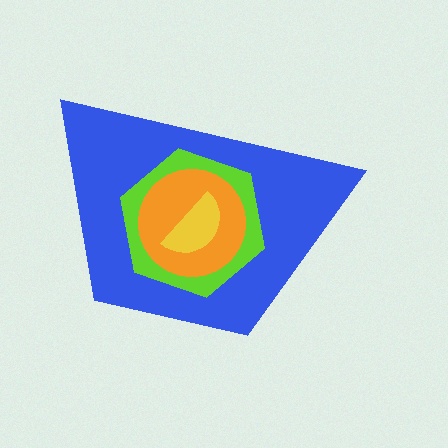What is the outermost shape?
The blue trapezoid.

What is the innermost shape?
The yellow semicircle.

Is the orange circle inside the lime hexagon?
Yes.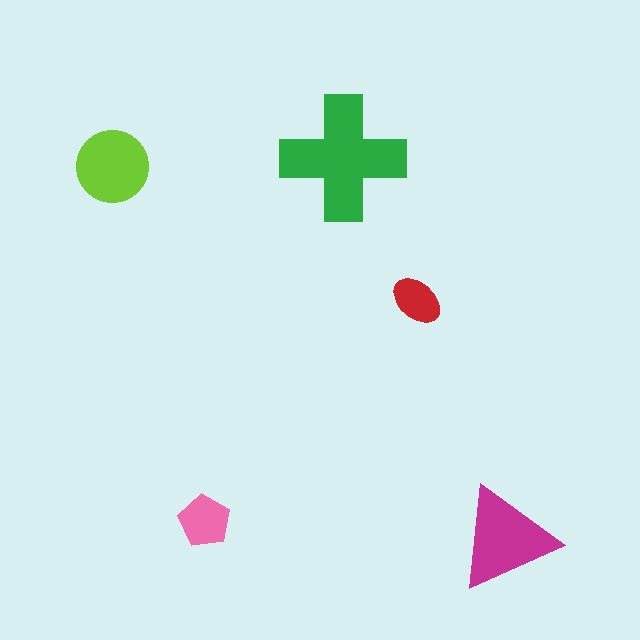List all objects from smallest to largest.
The red ellipse, the pink pentagon, the lime circle, the magenta triangle, the green cross.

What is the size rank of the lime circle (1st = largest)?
3rd.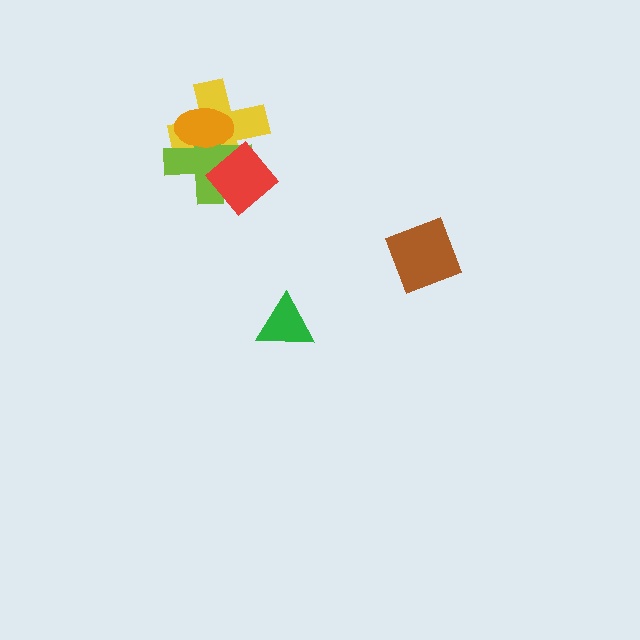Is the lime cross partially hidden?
Yes, it is partially covered by another shape.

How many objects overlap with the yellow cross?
3 objects overlap with the yellow cross.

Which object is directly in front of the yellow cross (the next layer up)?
The lime cross is directly in front of the yellow cross.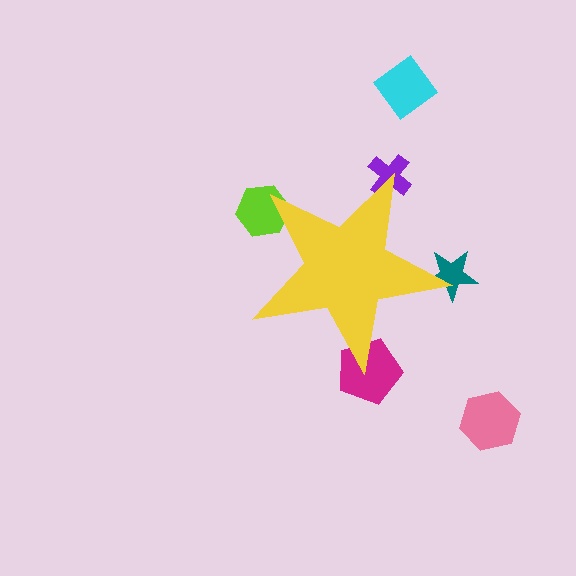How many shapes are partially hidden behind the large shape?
4 shapes are partially hidden.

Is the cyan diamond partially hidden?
No, the cyan diamond is fully visible.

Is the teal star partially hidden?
Yes, the teal star is partially hidden behind the yellow star.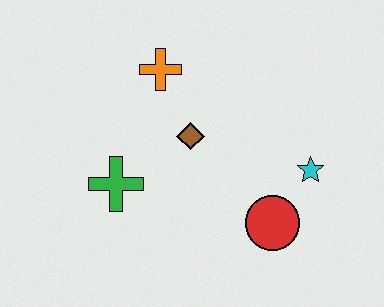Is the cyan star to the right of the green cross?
Yes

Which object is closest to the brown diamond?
The orange cross is closest to the brown diamond.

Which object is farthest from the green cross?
The cyan star is farthest from the green cross.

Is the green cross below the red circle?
No